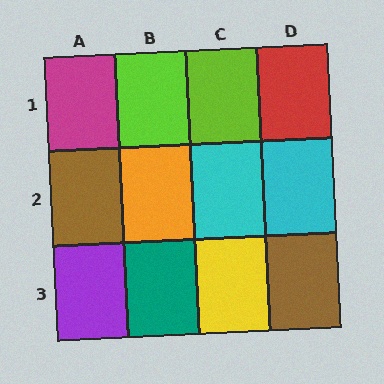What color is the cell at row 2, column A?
Brown.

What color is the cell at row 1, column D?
Red.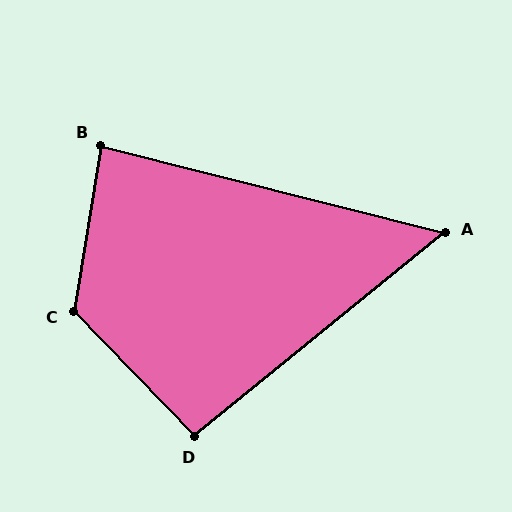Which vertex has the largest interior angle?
C, at approximately 127 degrees.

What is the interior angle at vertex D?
Approximately 95 degrees (approximately right).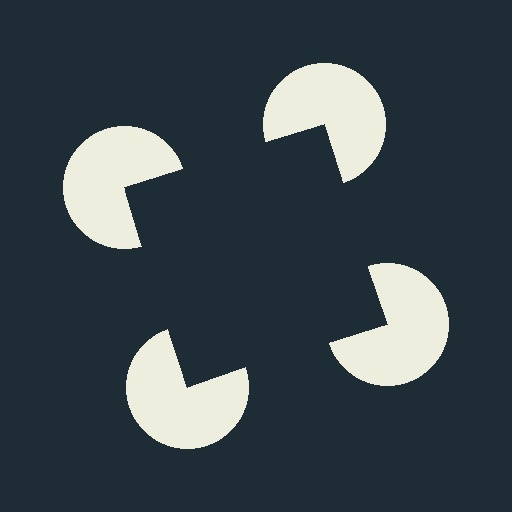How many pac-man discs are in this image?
There are 4 — one at each vertex of the illusory square.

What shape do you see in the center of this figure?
An illusory square — its edges are inferred from the aligned wedge cuts in the pac-man discs, not physically drawn.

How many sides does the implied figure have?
4 sides.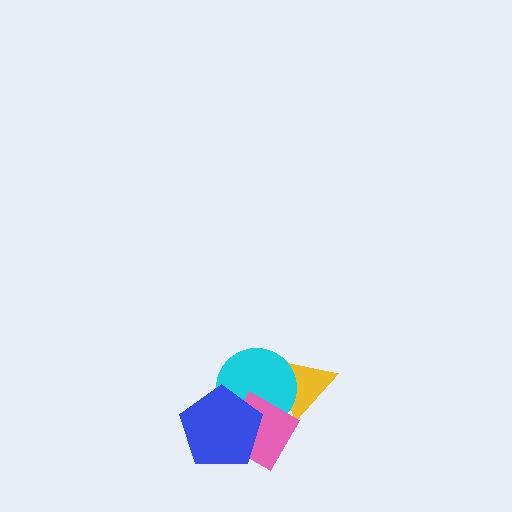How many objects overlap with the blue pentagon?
2 objects overlap with the blue pentagon.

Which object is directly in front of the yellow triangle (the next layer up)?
The cyan circle is directly in front of the yellow triangle.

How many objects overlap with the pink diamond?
3 objects overlap with the pink diamond.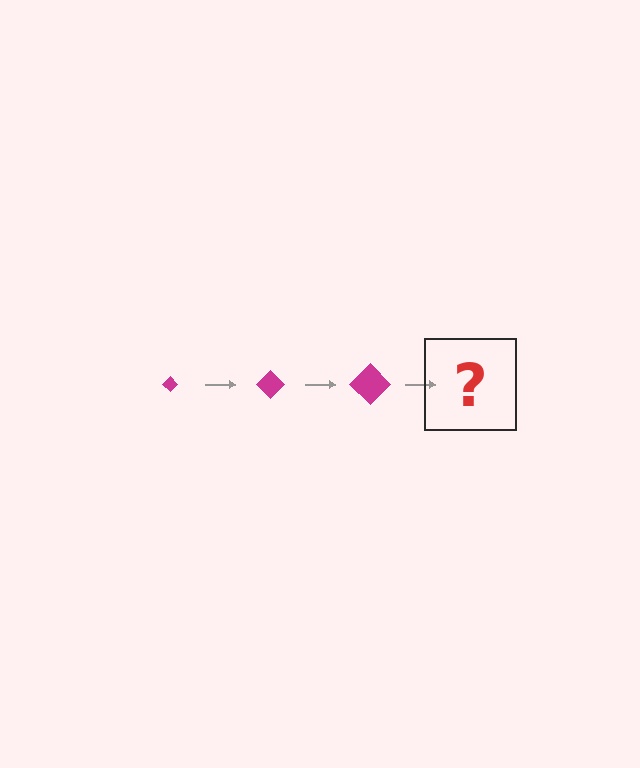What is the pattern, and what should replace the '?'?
The pattern is that the diamond gets progressively larger each step. The '?' should be a magenta diamond, larger than the previous one.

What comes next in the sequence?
The next element should be a magenta diamond, larger than the previous one.